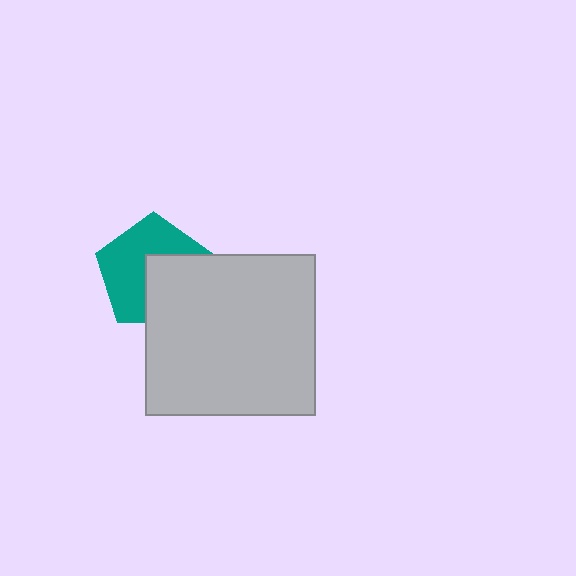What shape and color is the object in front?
The object in front is a light gray rectangle.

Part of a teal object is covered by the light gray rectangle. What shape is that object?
It is a pentagon.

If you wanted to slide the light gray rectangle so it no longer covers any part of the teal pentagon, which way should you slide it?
Slide it toward the lower-right — that is the most direct way to separate the two shapes.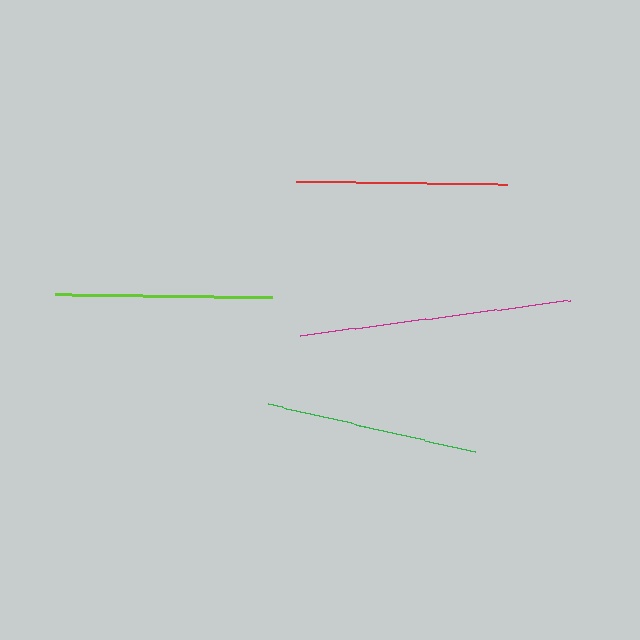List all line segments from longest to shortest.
From longest to shortest: magenta, lime, green, red.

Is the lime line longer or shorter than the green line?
The lime line is longer than the green line.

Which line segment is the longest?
The magenta line is the longest at approximately 273 pixels.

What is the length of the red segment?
The red segment is approximately 210 pixels long.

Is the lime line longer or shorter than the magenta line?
The magenta line is longer than the lime line.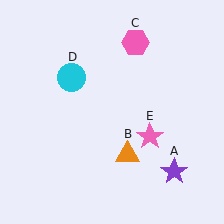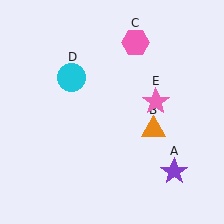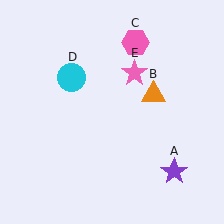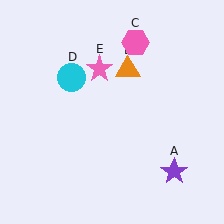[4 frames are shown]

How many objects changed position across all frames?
2 objects changed position: orange triangle (object B), pink star (object E).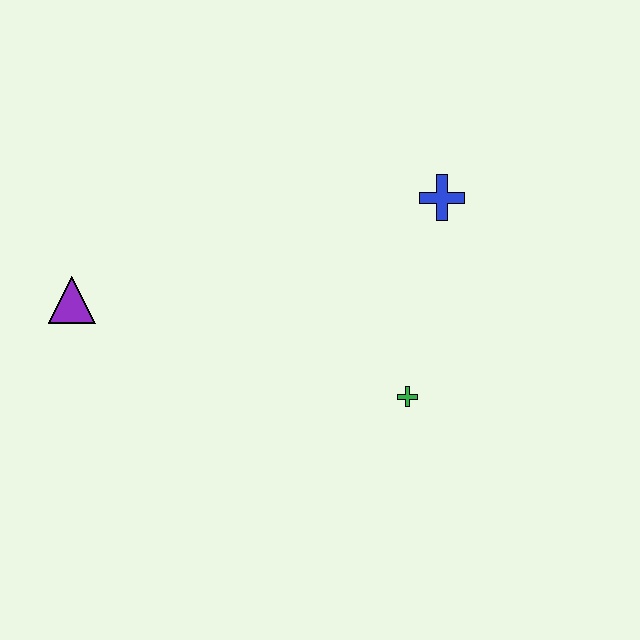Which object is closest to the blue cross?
The green cross is closest to the blue cross.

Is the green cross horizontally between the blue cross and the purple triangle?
Yes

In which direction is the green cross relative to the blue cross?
The green cross is below the blue cross.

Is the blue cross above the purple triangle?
Yes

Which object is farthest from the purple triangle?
The blue cross is farthest from the purple triangle.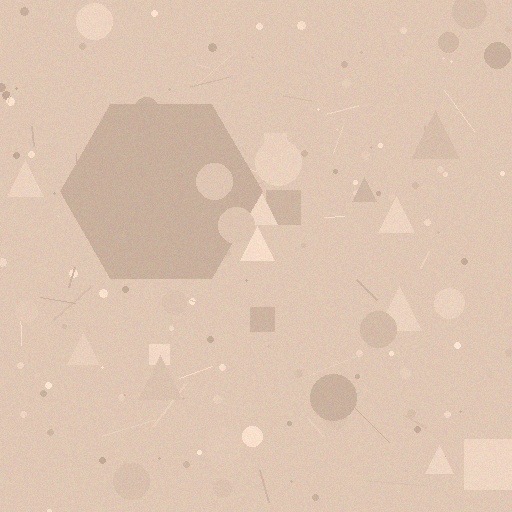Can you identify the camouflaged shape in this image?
The camouflaged shape is a hexagon.